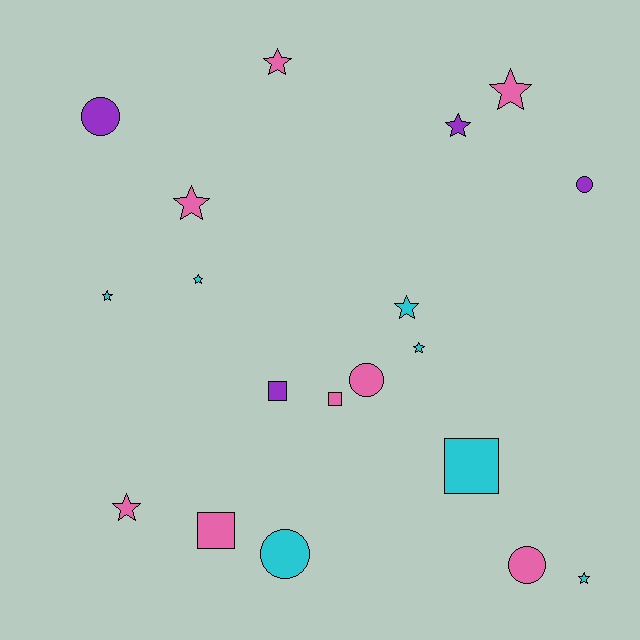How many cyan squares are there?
There is 1 cyan square.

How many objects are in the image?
There are 19 objects.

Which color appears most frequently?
Pink, with 8 objects.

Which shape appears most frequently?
Star, with 10 objects.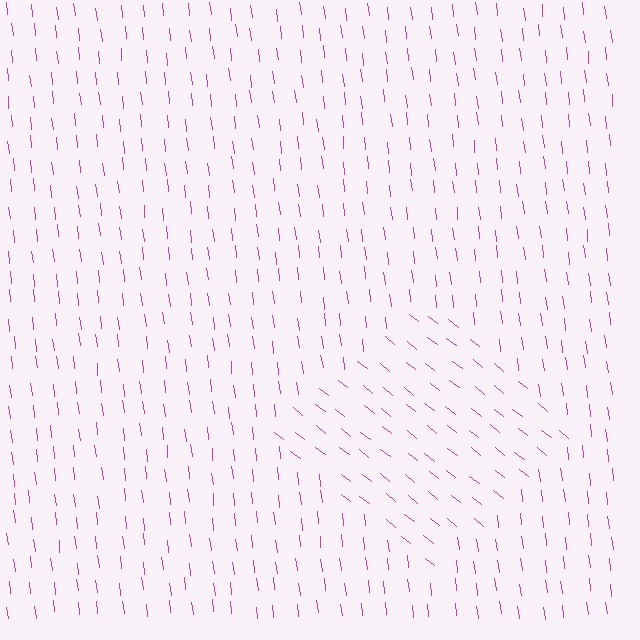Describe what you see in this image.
The image is filled with small magenta line segments. A diamond region in the image has lines oriented differently from the surrounding lines, creating a visible texture boundary.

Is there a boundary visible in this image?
Yes, there is a texture boundary formed by a change in line orientation.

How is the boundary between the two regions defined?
The boundary is defined purely by a change in line orientation (approximately 45 degrees difference). All lines are the same color and thickness.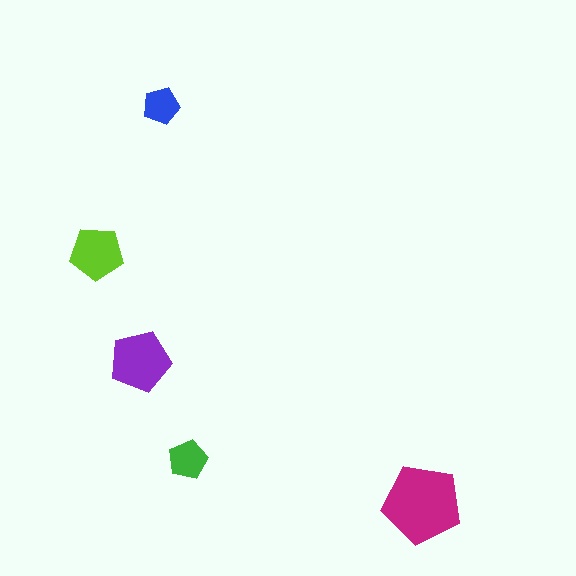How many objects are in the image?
There are 5 objects in the image.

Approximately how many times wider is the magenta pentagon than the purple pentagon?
About 1.5 times wider.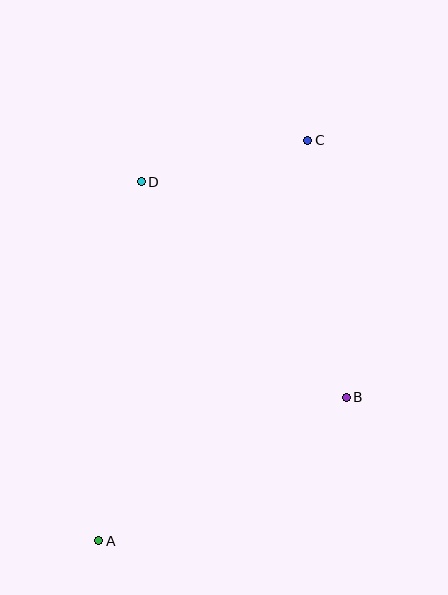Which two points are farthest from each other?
Points A and C are farthest from each other.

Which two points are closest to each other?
Points C and D are closest to each other.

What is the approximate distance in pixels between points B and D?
The distance between B and D is approximately 298 pixels.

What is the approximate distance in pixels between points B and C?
The distance between B and C is approximately 260 pixels.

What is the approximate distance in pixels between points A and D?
The distance between A and D is approximately 362 pixels.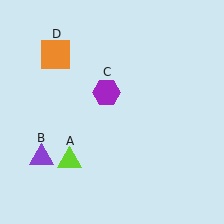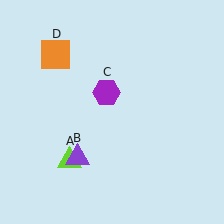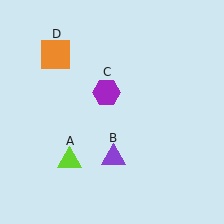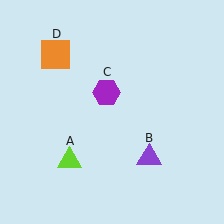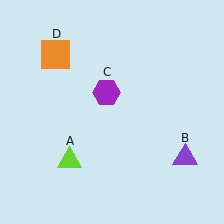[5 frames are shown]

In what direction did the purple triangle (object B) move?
The purple triangle (object B) moved right.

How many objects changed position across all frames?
1 object changed position: purple triangle (object B).